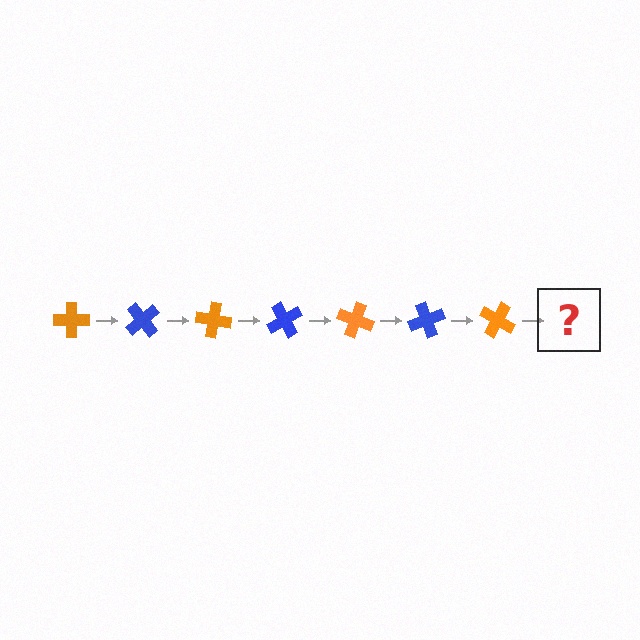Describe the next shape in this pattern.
It should be a blue cross, rotated 350 degrees from the start.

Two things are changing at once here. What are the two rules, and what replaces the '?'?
The two rules are that it rotates 50 degrees each step and the color cycles through orange and blue. The '?' should be a blue cross, rotated 350 degrees from the start.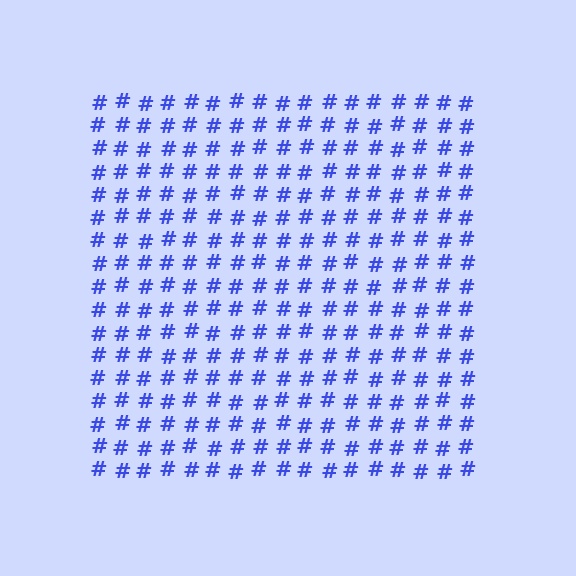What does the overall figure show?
The overall figure shows a square.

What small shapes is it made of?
It is made of small hash symbols.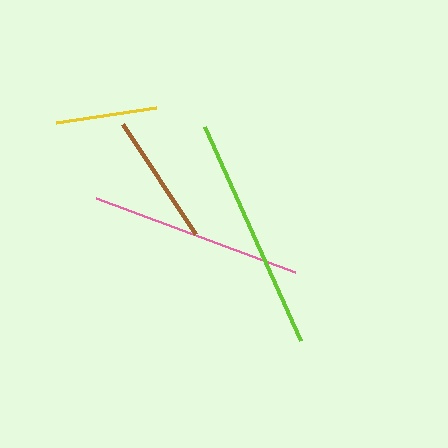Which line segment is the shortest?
The yellow line is the shortest at approximately 101 pixels.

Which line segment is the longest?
The lime line is the longest at approximately 235 pixels.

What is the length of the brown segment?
The brown segment is approximately 132 pixels long.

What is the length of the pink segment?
The pink segment is approximately 212 pixels long.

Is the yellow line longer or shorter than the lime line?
The lime line is longer than the yellow line.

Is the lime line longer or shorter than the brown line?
The lime line is longer than the brown line.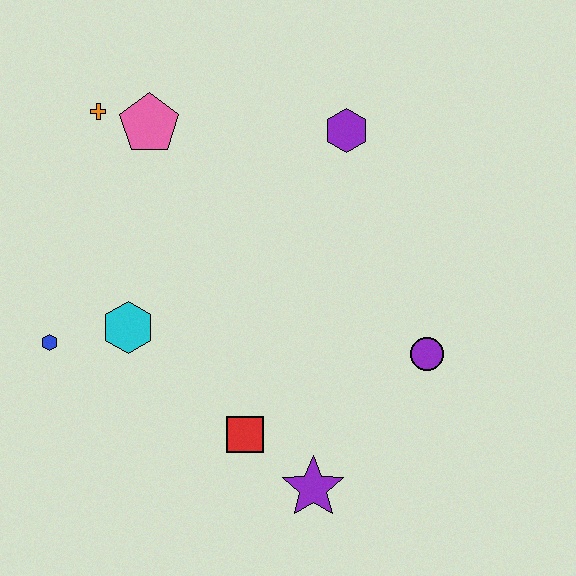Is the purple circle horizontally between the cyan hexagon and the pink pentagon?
No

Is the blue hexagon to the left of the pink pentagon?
Yes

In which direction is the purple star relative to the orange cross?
The purple star is below the orange cross.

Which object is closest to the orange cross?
The pink pentagon is closest to the orange cross.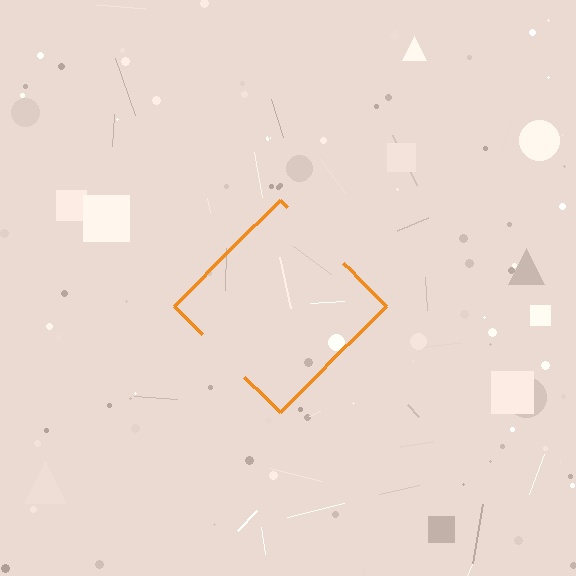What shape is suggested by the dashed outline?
The dashed outline suggests a diamond.